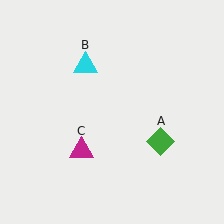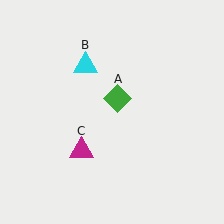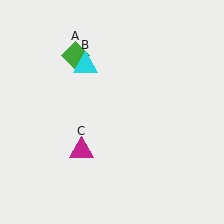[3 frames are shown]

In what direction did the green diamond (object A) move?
The green diamond (object A) moved up and to the left.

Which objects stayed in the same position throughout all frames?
Cyan triangle (object B) and magenta triangle (object C) remained stationary.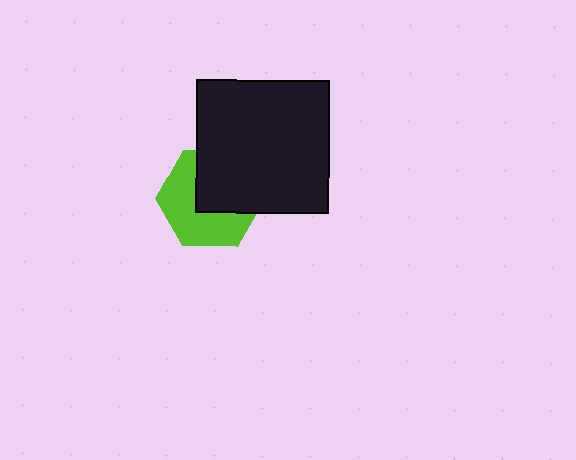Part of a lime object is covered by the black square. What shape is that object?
It is a hexagon.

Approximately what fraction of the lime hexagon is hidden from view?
Roughly 45% of the lime hexagon is hidden behind the black square.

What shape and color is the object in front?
The object in front is a black square.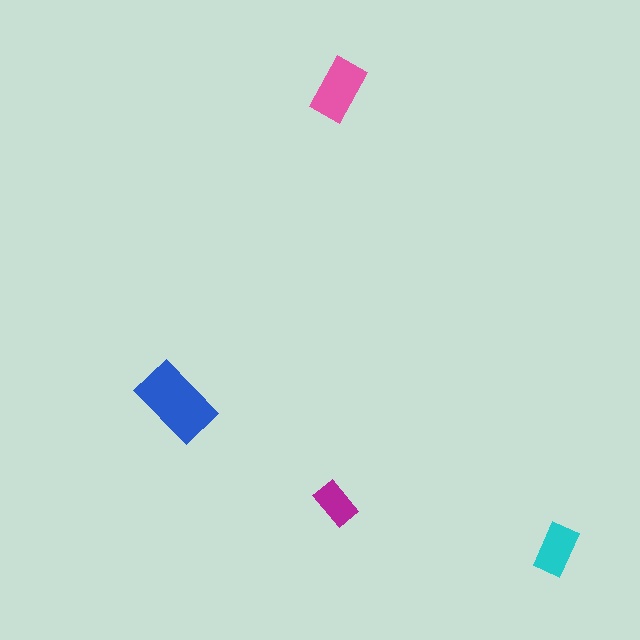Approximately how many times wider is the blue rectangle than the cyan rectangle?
About 1.5 times wider.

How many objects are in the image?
There are 4 objects in the image.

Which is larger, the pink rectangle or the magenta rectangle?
The pink one.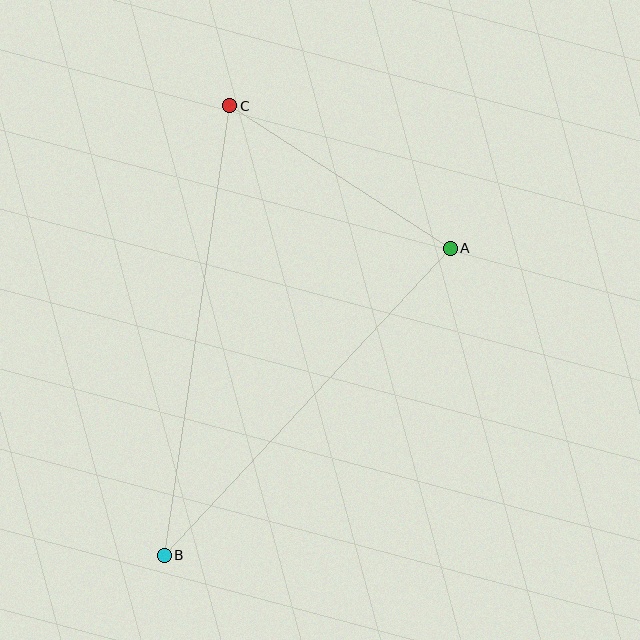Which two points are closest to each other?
Points A and C are closest to each other.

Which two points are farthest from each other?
Points B and C are farthest from each other.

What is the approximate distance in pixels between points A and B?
The distance between A and B is approximately 420 pixels.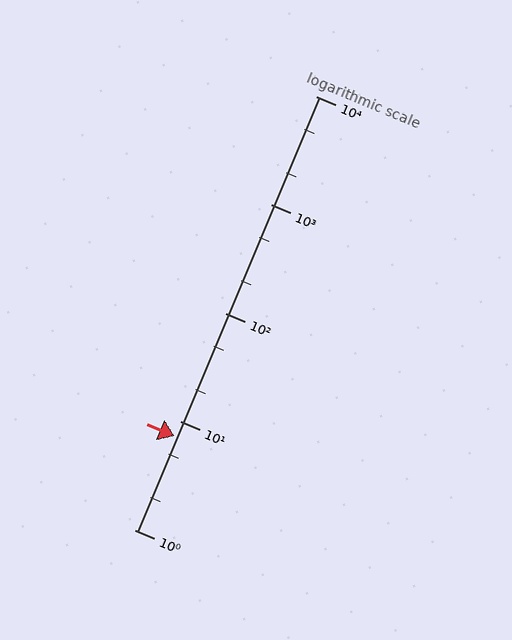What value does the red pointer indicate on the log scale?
The pointer indicates approximately 7.3.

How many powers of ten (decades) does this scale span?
The scale spans 4 decades, from 1 to 10000.